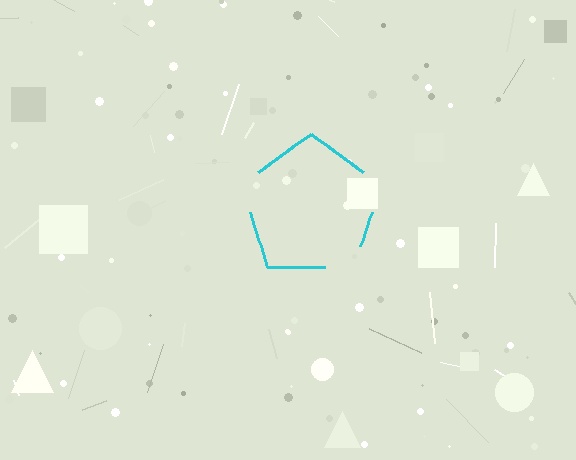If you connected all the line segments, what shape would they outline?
They would outline a pentagon.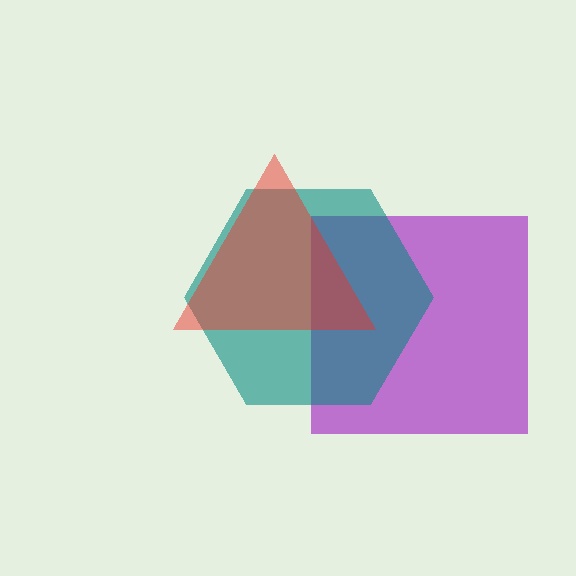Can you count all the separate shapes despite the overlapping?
Yes, there are 3 separate shapes.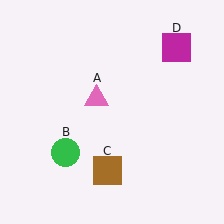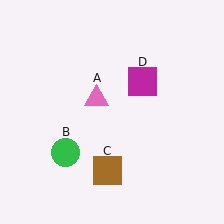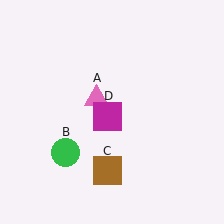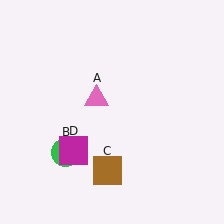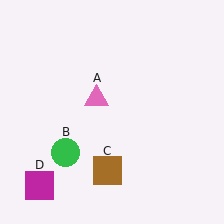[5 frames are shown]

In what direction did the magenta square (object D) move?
The magenta square (object D) moved down and to the left.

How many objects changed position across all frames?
1 object changed position: magenta square (object D).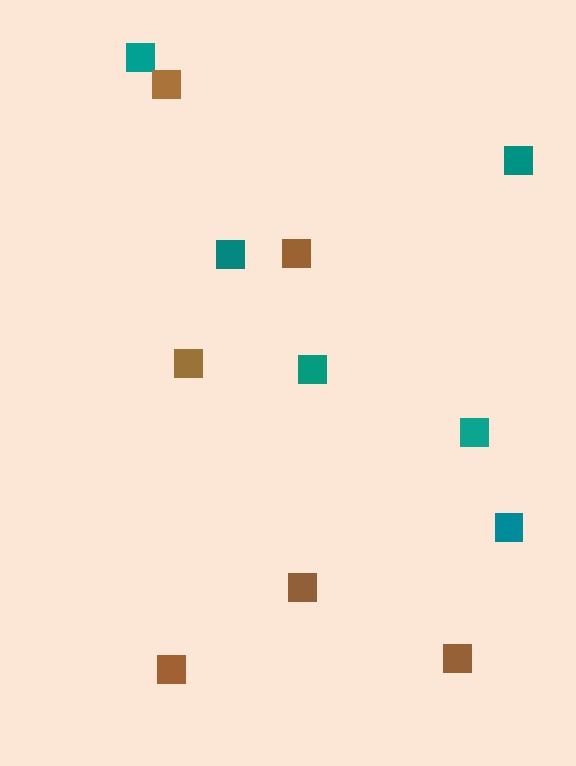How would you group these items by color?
There are 2 groups: one group of teal squares (6) and one group of brown squares (6).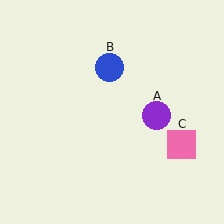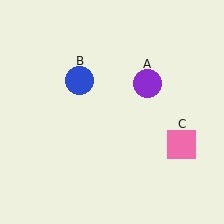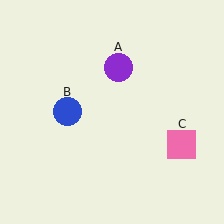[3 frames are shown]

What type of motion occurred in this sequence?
The purple circle (object A), blue circle (object B) rotated counterclockwise around the center of the scene.